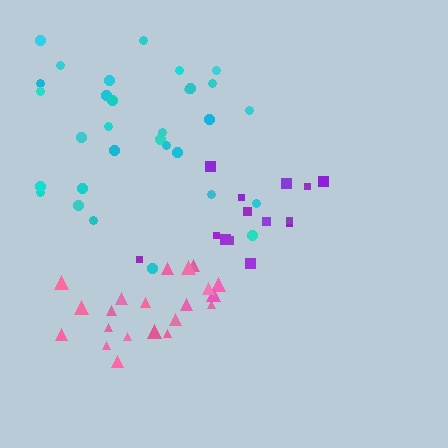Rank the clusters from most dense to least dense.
pink, purple, cyan.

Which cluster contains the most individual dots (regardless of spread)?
Cyan (31).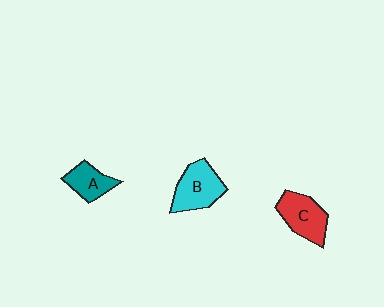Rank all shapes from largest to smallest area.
From largest to smallest: B (cyan), C (red), A (teal).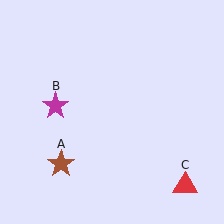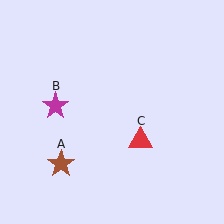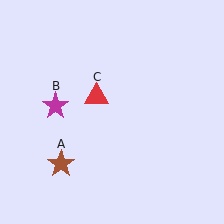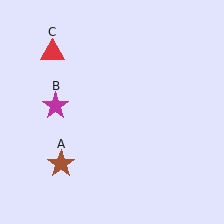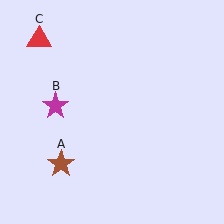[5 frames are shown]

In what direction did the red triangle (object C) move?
The red triangle (object C) moved up and to the left.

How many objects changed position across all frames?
1 object changed position: red triangle (object C).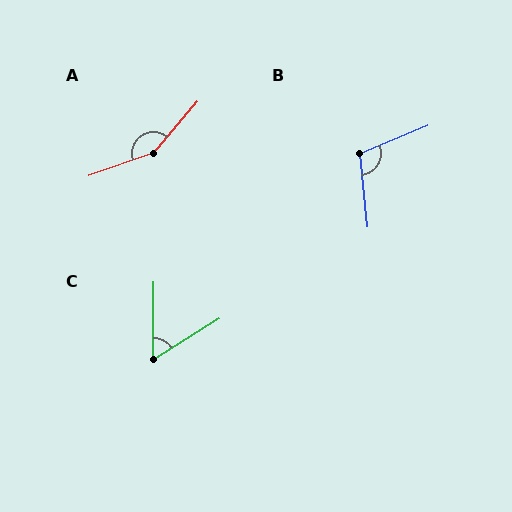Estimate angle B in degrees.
Approximately 107 degrees.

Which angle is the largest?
A, at approximately 149 degrees.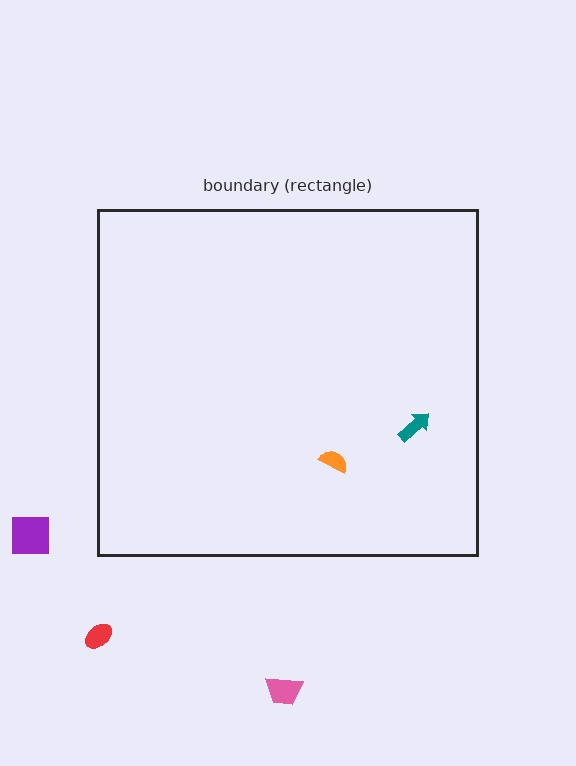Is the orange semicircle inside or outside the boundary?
Inside.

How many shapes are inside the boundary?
2 inside, 3 outside.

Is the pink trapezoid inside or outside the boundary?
Outside.